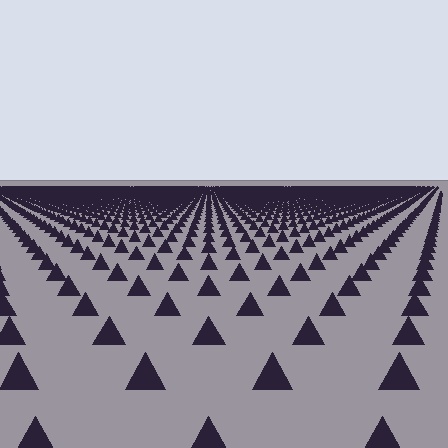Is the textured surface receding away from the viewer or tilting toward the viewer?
The surface is receding away from the viewer. Texture elements get smaller and denser toward the top.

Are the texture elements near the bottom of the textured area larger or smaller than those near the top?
Larger. Near the bottom, elements are closer to the viewer and appear at a bigger on-screen size.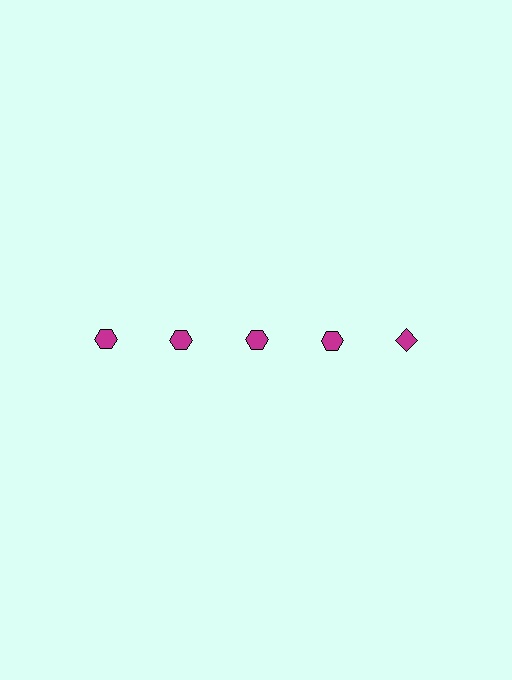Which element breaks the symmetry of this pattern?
The magenta diamond in the top row, rightmost column breaks the symmetry. All other shapes are magenta hexagons.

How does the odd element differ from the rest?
It has a different shape: diamond instead of hexagon.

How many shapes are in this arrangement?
There are 5 shapes arranged in a grid pattern.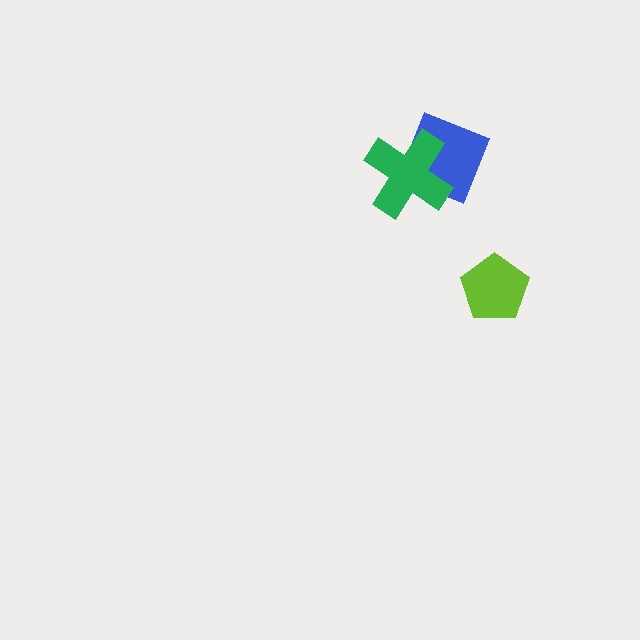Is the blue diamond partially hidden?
Yes, it is partially covered by another shape.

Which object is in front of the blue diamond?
The green cross is in front of the blue diamond.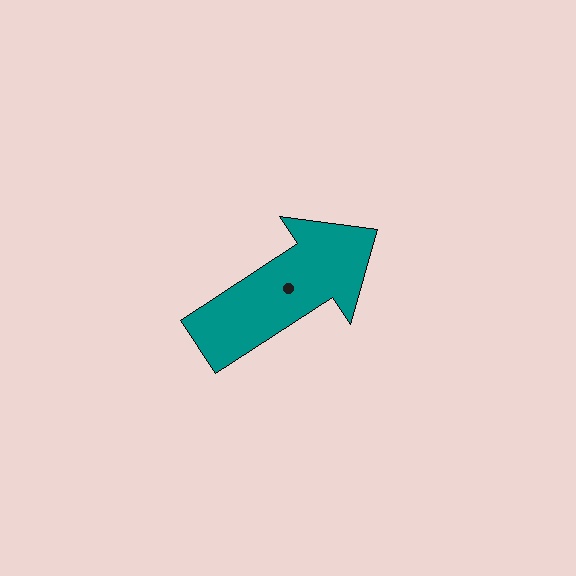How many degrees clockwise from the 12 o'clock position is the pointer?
Approximately 57 degrees.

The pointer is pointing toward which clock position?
Roughly 2 o'clock.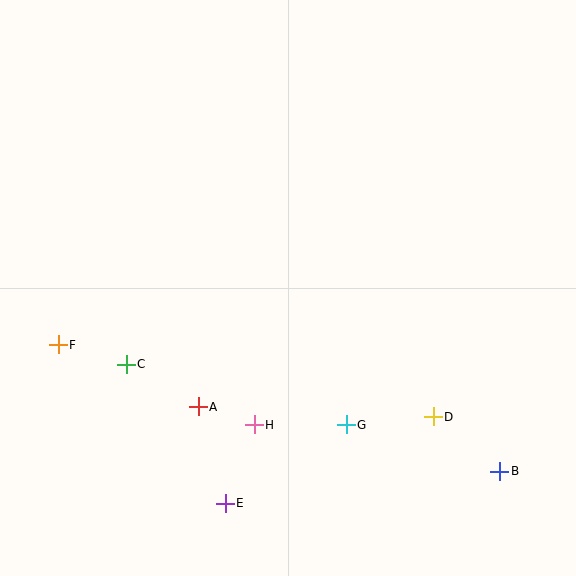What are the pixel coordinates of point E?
Point E is at (225, 504).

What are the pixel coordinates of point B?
Point B is at (500, 471).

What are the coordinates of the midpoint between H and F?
The midpoint between H and F is at (156, 385).